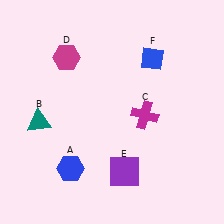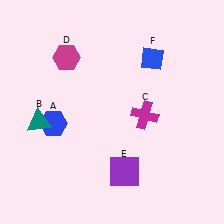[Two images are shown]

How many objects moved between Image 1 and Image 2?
1 object moved between the two images.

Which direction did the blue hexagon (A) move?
The blue hexagon (A) moved up.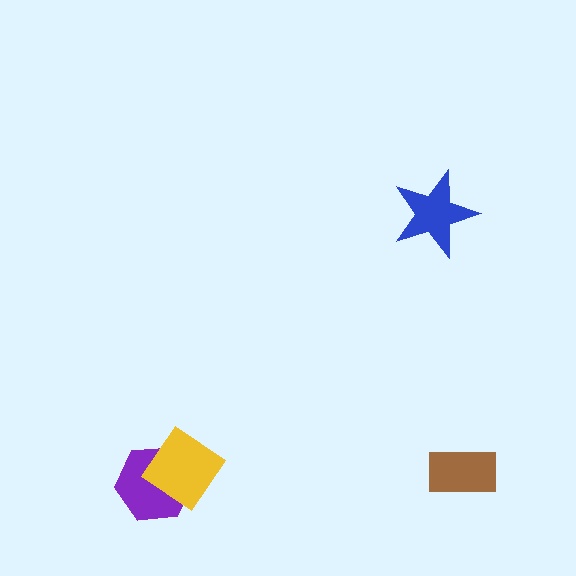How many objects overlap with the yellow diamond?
1 object overlaps with the yellow diamond.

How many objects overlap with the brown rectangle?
0 objects overlap with the brown rectangle.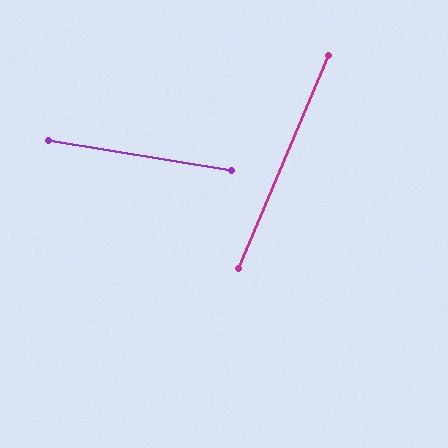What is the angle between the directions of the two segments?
Approximately 77 degrees.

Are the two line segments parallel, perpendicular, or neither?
Neither parallel nor perpendicular — they differ by about 77°.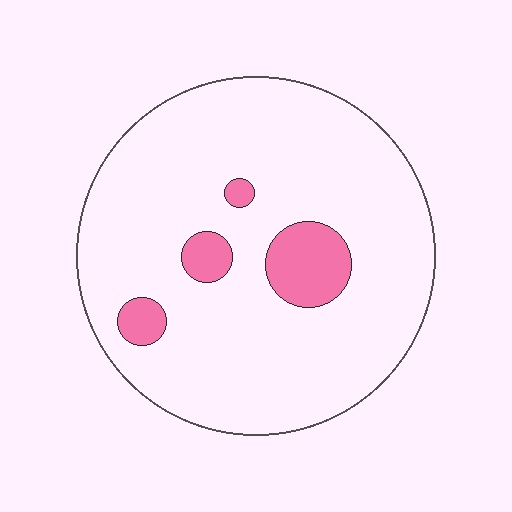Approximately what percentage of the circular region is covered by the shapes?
Approximately 10%.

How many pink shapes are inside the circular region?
4.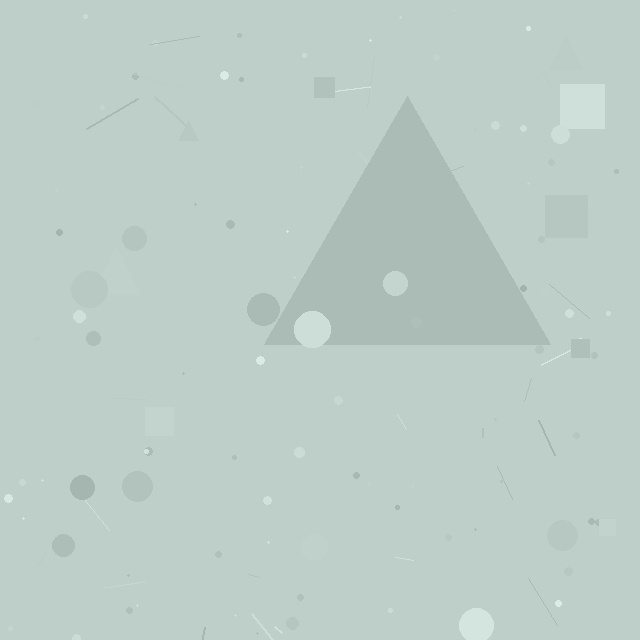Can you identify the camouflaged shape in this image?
The camouflaged shape is a triangle.